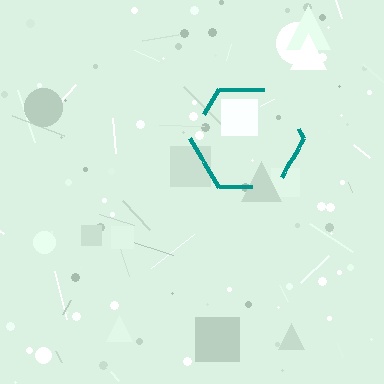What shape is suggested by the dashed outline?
The dashed outline suggests a hexagon.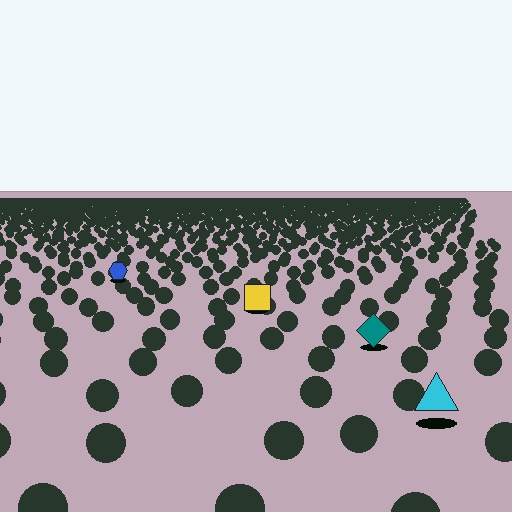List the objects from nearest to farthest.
From nearest to farthest: the cyan triangle, the teal diamond, the yellow square, the blue hexagon.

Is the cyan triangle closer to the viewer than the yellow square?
Yes. The cyan triangle is closer — you can tell from the texture gradient: the ground texture is coarser near it.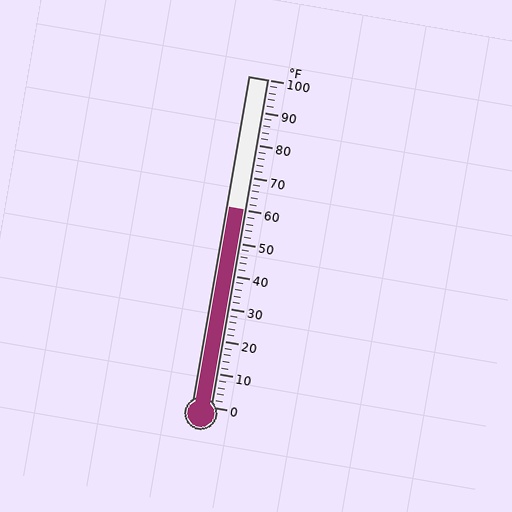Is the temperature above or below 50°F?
The temperature is above 50°F.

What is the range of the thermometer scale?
The thermometer scale ranges from 0°F to 100°F.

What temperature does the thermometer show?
The thermometer shows approximately 60°F.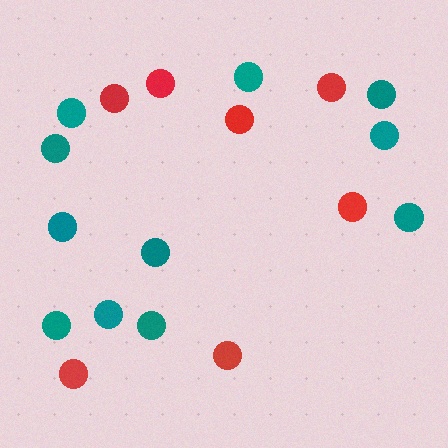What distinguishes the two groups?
There are 2 groups: one group of red circles (7) and one group of teal circles (11).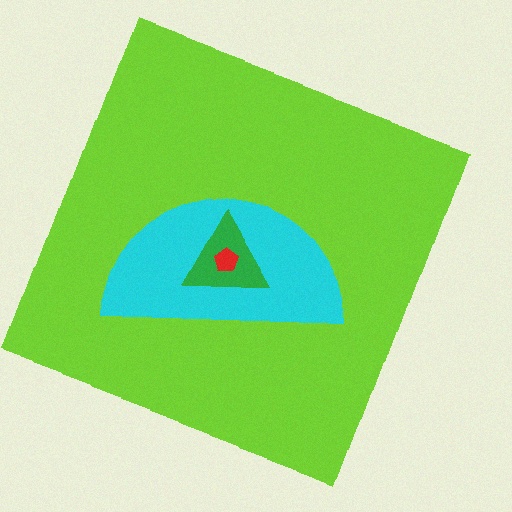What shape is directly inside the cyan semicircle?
The green triangle.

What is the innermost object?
The red pentagon.